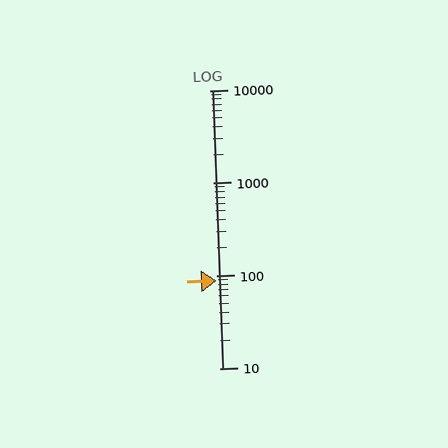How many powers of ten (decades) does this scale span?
The scale spans 3 decades, from 10 to 10000.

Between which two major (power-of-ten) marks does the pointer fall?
The pointer is between 10 and 100.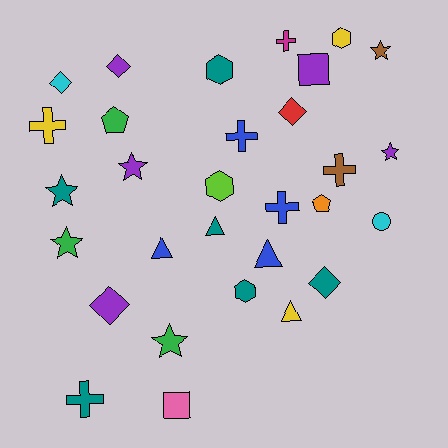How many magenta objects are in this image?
There is 1 magenta object.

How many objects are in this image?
There are 30 objects.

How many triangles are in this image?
There are 4 triangles.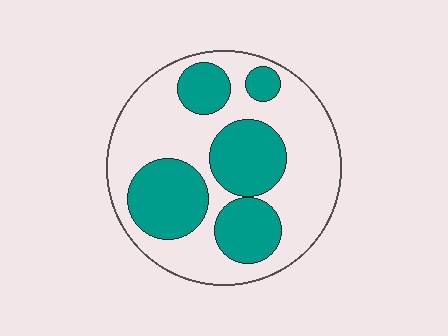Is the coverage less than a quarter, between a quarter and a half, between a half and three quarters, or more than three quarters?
Between a quarter and a half.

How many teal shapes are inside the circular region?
5.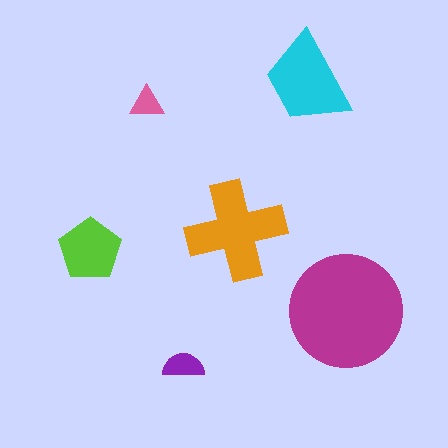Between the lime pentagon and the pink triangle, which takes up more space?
The lime pentagon.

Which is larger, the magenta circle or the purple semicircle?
The magenta circle.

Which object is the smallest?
The pink triangle.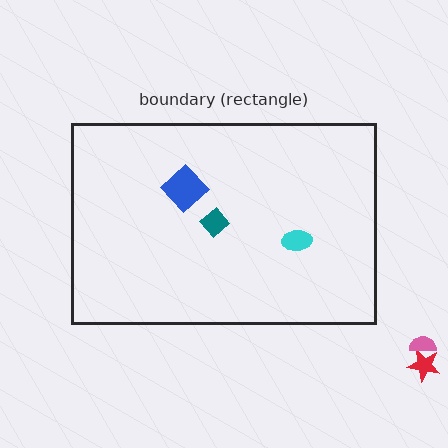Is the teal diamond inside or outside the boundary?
Inside.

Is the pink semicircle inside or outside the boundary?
Outside.